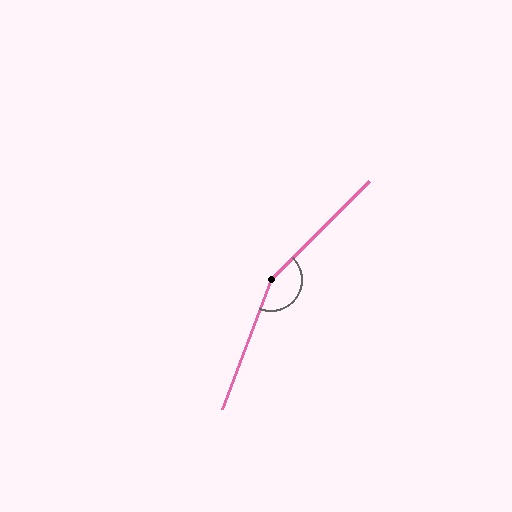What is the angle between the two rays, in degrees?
Approximately 156 degrees.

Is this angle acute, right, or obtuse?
It is obtuse.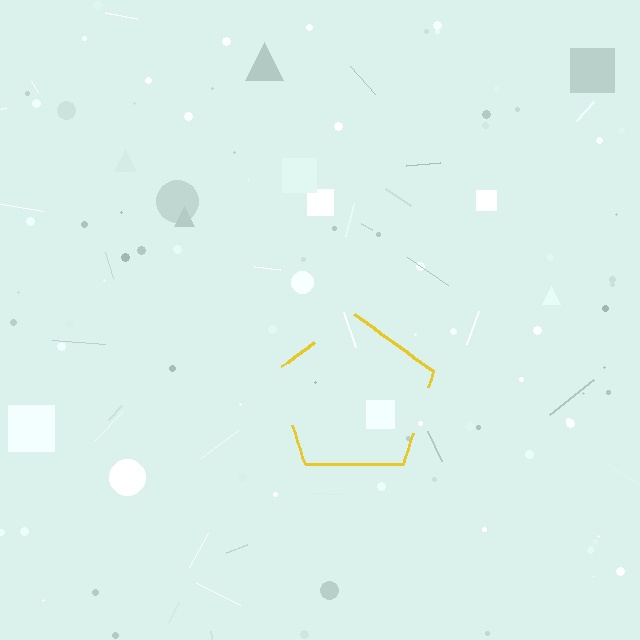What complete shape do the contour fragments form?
The contour fragments form a pentagon.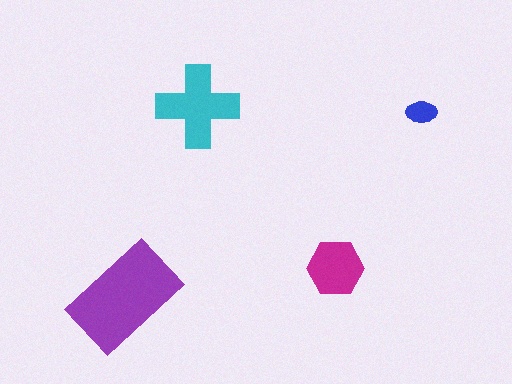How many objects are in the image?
There are 4 objects in the image.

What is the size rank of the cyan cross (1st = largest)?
2nd.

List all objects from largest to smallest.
The purple rectangle, the cyan cross, the magenta hexagon, the blue ellipse.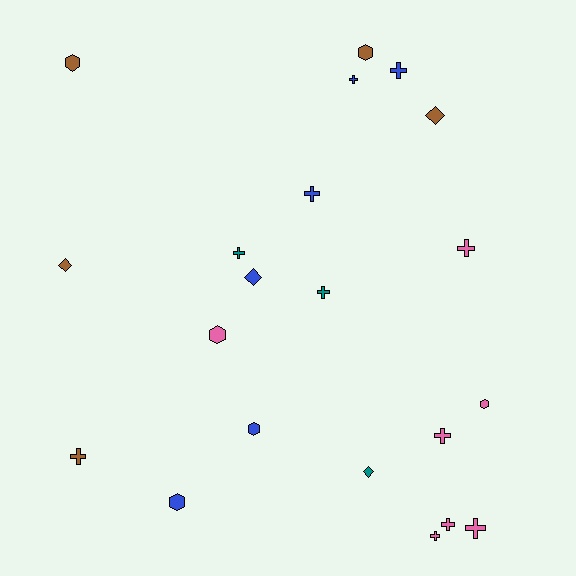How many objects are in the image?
There are 21 objects.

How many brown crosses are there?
There is 1 brown cross.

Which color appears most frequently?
Pink, with 7 objects.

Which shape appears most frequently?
Cross, with 11 objects.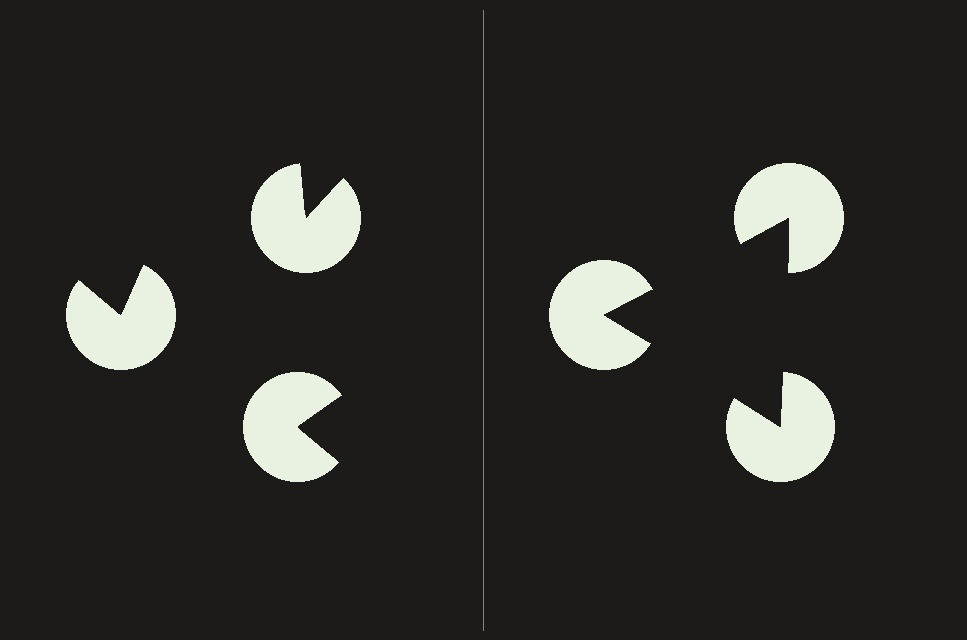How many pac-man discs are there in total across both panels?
6 — 3 on each side.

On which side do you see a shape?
An illusory triangle appears on the right side. On the left side the wedge cuts are rotated, so no coherent shape forms.